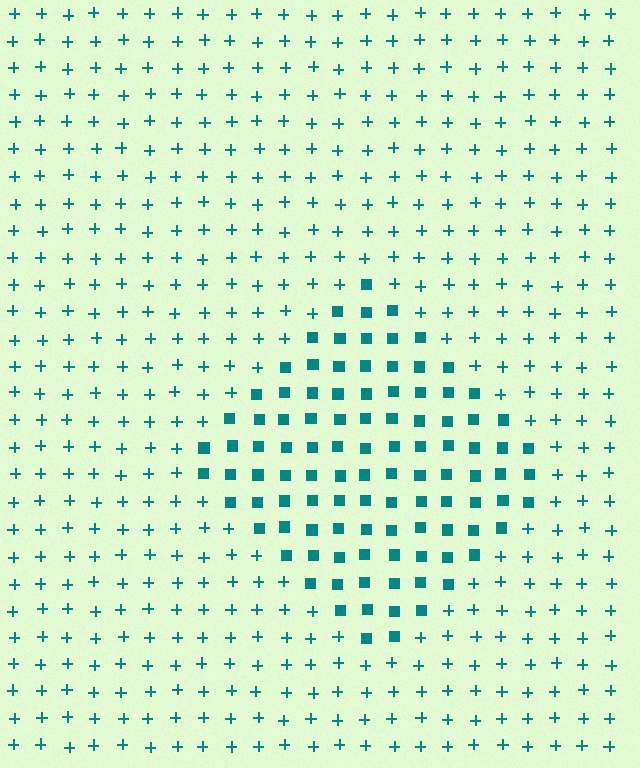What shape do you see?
I see a diamond.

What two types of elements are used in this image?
The image uses squares inside the diamond region and plus signs outside it.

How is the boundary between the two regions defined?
The boundary is defined by a change in element shape: squares inside vs. plus signs outside. All elements share the same color and spacing.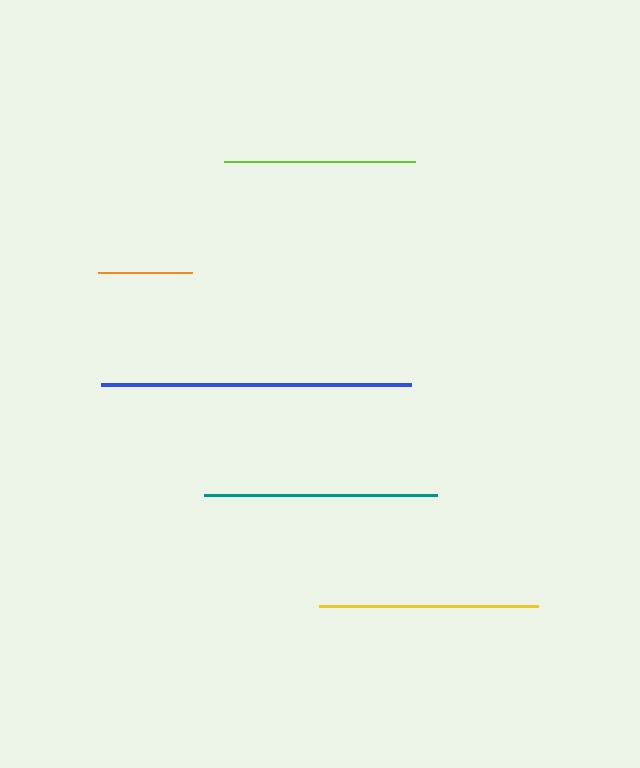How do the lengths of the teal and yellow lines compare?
The teal and yellow lines are approximately the same length.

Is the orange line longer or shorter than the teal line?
The teal line is longer than the orange line.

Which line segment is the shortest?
The orange line is the shortest at approximately 94 pixels.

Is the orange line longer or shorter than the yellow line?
The yellow line is longer than the orange line.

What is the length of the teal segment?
The teal segment is approximately 232 pixels long.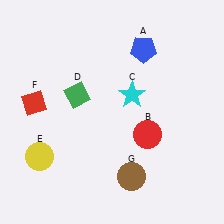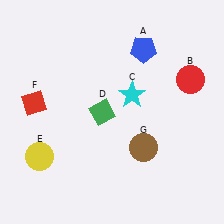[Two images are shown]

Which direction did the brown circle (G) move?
The brown circle (G) moved up.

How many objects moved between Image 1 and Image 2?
3 objects moved between the two images.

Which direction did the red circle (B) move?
The red circle (B) moved up.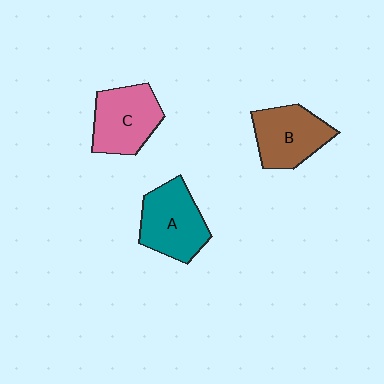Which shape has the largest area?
Shape A (teal).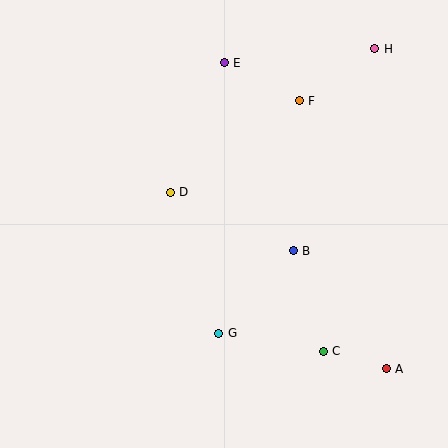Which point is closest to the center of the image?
Point D at (170, 192) is closest to the center.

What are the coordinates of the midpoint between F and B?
The midpoint between F and B is at (296, 176).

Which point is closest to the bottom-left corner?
Point G is closest to the bottom-left corner.